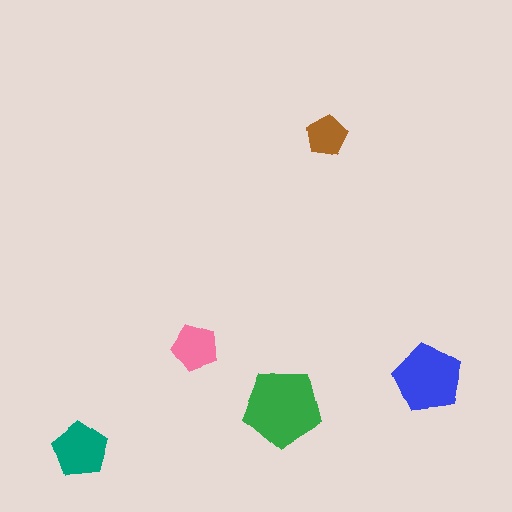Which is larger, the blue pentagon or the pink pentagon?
The blue one.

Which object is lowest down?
The teal pentagon is bottommost.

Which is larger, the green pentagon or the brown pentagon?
The green one.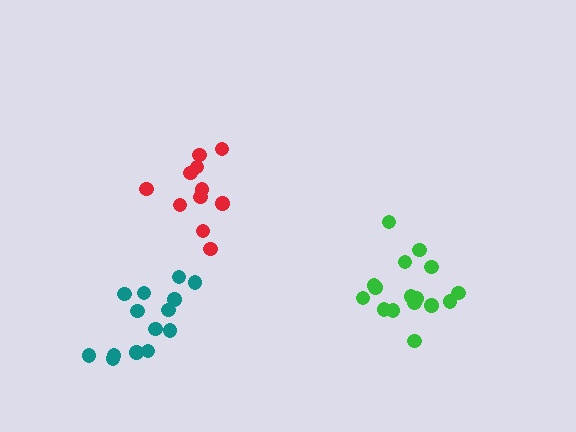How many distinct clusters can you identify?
There are 3 distinct clusters.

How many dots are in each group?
Group 1: 16 dots, Group 2: 14 dots, Group 3: 11 dots (41 total).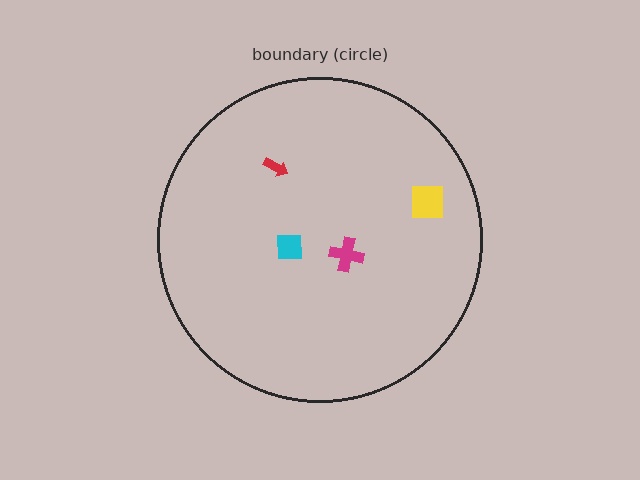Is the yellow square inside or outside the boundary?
Inside.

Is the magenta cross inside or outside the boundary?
Inside.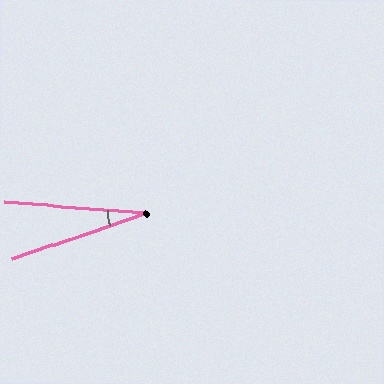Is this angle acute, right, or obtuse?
It is acute.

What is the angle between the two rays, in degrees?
Approximately 23 degrees.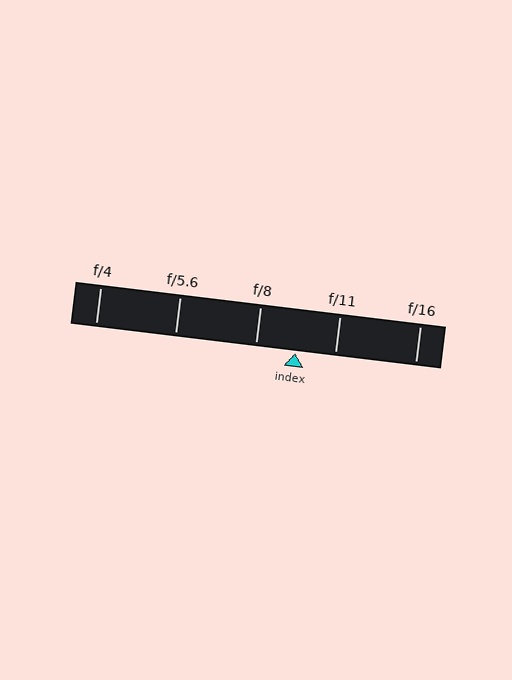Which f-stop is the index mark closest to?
The index mark is closest to f/11.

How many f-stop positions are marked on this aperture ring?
There are 5 f-stop positions marked.